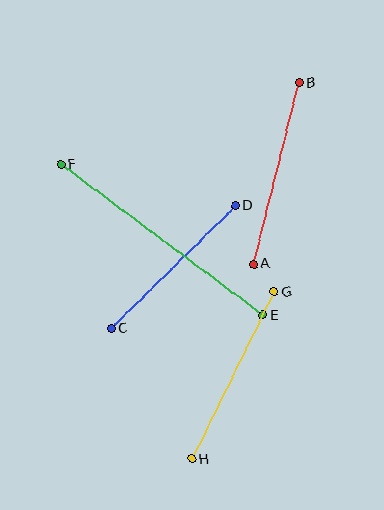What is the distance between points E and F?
The distance is approximately 252 pixels.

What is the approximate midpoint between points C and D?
The midpoint is at approximately (173, 267) pixels.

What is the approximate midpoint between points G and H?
The midpoint is at approximately (233, 375) pixels.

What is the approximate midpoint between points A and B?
The midpoint is at approximately (276, 173) pixels.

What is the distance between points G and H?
The distance is approximately 186 pixels.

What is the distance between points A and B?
The distance is approximately 187 pixels.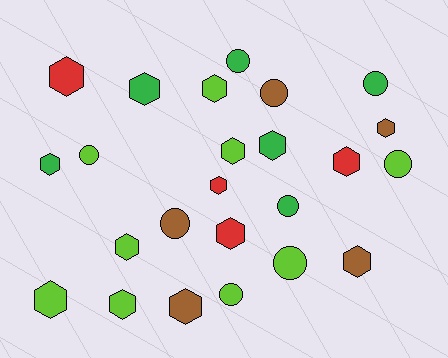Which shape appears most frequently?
Hexagon, with 15 objects.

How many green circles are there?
There are 3 green circles.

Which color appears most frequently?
Lime, with 9 objects.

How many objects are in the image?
There are 24 objects.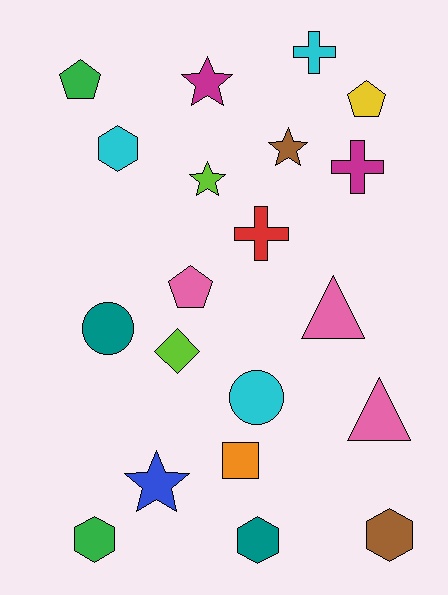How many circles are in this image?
There are 2 circles.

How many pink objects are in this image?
There are 3 pink objects.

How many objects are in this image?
There are 20 objects.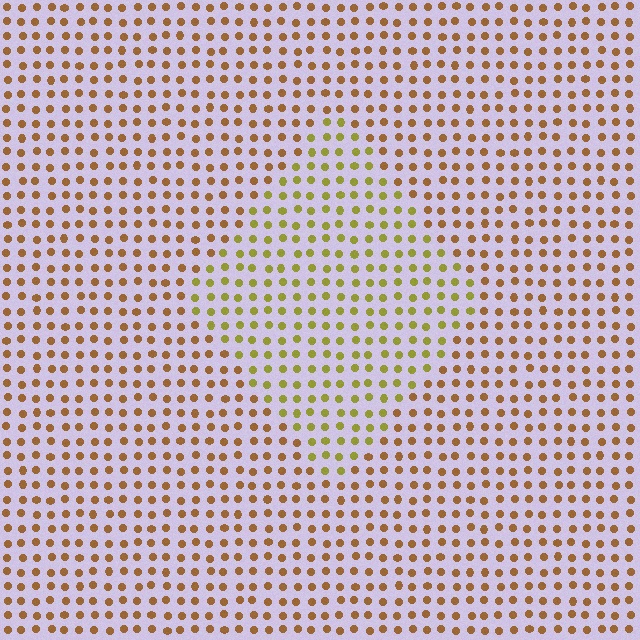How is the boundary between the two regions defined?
The boundary is defined purely by a slight shift in hue (about 36 degrees). Spacing, size, and orientation are identical on both sides.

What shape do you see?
I see a diamond.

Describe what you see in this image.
The image is filled with small brown elements in a uniform arrangement. A diamond-shaped region is visible where the elements are tinted to a slightly different hue, forming a subtle color boundary.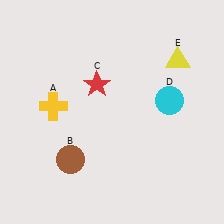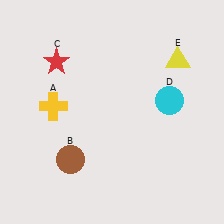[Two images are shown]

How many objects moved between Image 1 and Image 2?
1 object moved between the two images.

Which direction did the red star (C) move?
The red star (C) moved left.